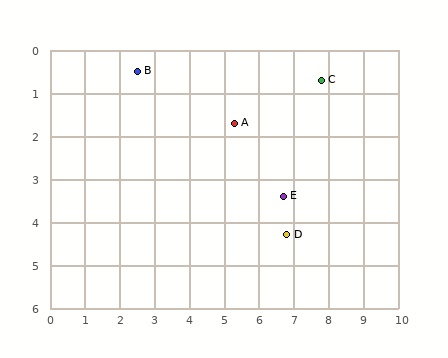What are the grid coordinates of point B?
Point B is at approximately (2.5, 0.5).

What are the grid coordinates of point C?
Point C is at approximately (7.8, 0.7).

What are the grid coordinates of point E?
Point E is at approximately (6.7, 3.4).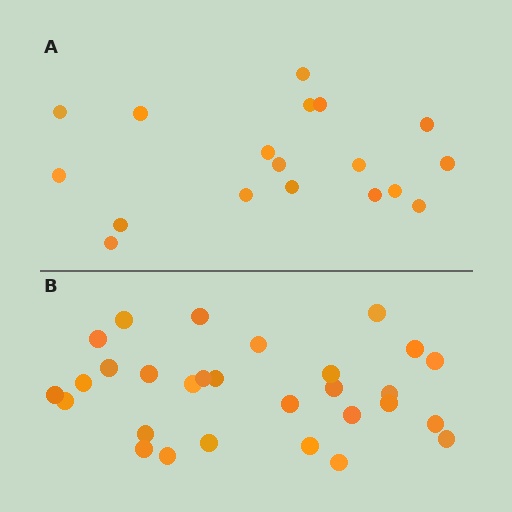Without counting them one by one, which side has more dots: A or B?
Region B (the bottom region) has more dots.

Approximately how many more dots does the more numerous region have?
Region B has roughly 12 or so more dots than region A.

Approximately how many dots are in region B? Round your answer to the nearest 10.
About 30 dots. (The exact count is 29, which rounds to 30.)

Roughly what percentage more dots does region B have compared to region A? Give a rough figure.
About 60% more.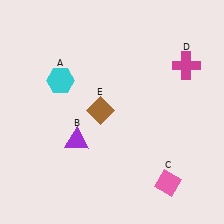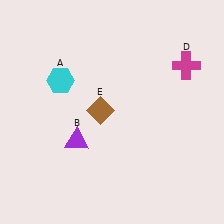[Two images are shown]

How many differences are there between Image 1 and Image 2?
There is 1 difference between the two images.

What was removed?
The pink diamond (C) was removed in Image 2.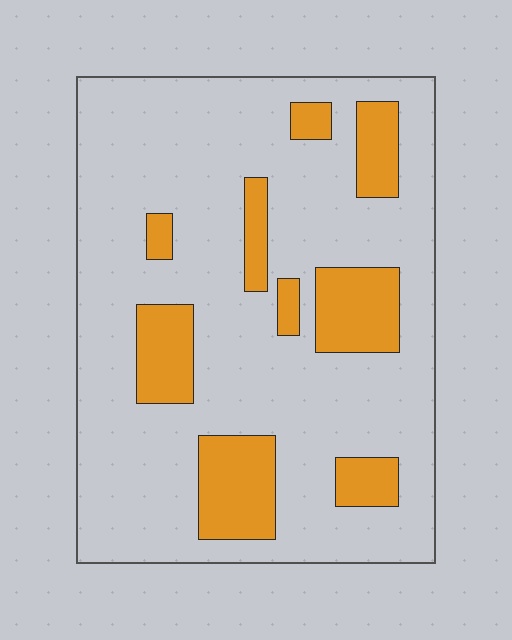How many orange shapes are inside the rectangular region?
9.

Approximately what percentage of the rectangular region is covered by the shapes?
Approximately 20%.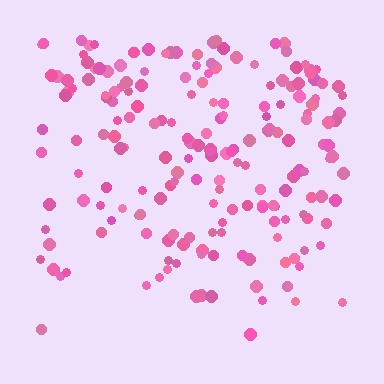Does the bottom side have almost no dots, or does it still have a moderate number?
Still a moderate number, just noticeably fewer than the top.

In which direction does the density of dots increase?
From bottom to top, with the top side densest.